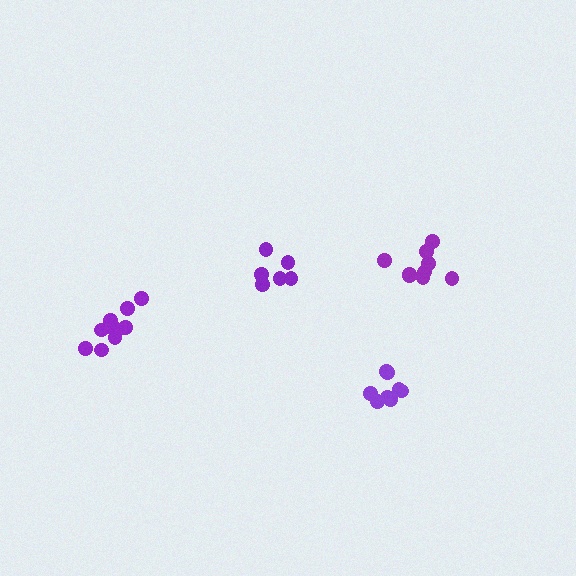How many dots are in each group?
Group 1: 9 dots, Group 2: 6 dots, Group 3: 11 dots, Group 4: 8 dots (34 total).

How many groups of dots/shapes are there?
There are 4 groups.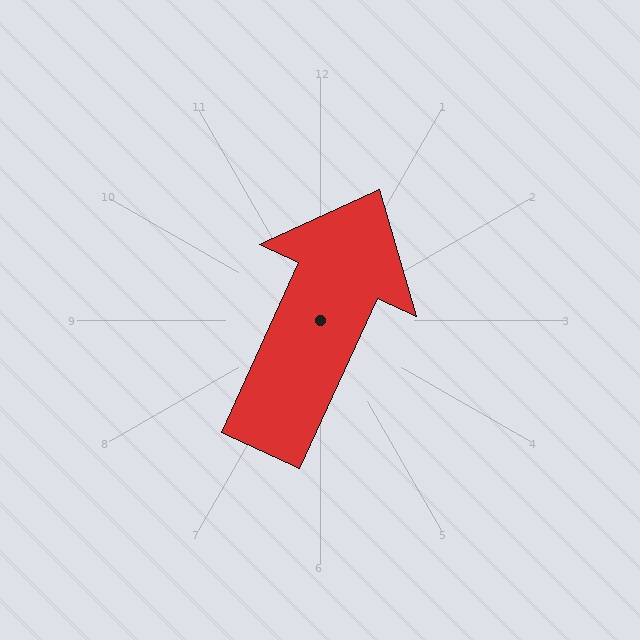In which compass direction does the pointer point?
Northeast.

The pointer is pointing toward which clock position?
Roughly 1 o'clock.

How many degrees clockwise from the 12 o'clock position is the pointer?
Approximately 25 degrees.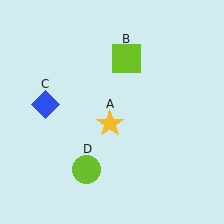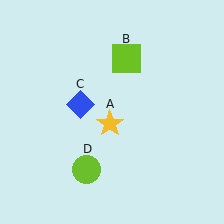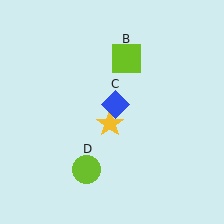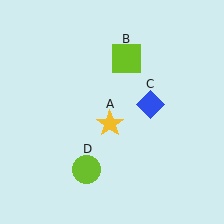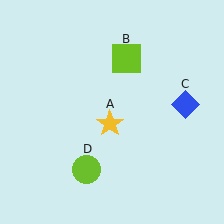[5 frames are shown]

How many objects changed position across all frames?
1 object changed position: blue diamond (object C).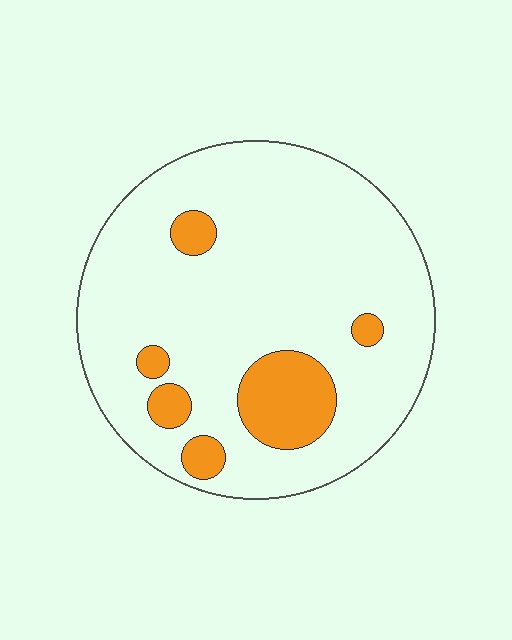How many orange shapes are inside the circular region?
6.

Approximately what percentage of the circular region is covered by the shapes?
Approximately 15%.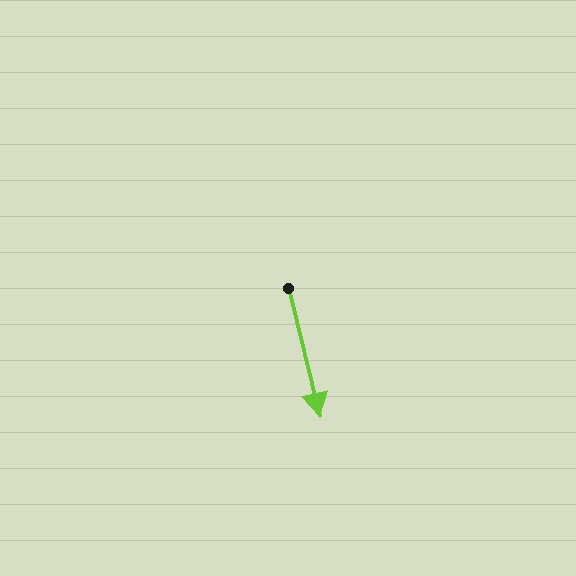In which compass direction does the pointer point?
South.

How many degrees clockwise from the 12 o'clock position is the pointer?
Approximately 166 degrees.